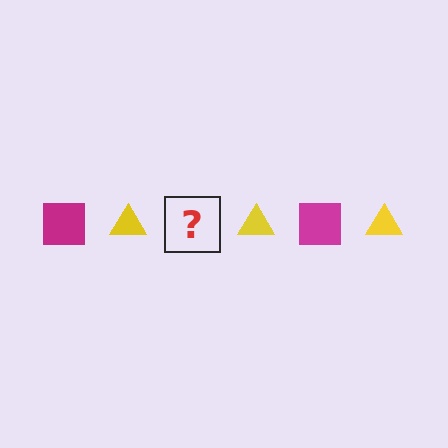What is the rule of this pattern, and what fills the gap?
The rule is that the pattern alternates between magenta square and yellow triangle. The gap should be filled with a magenta square.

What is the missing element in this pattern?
The missing element is a magenta square.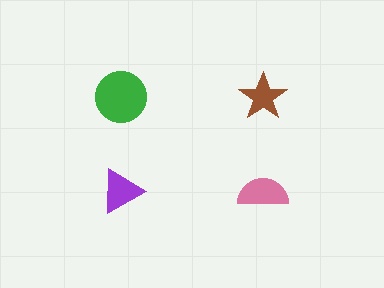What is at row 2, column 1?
A purple triangle.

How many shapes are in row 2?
2 shapes.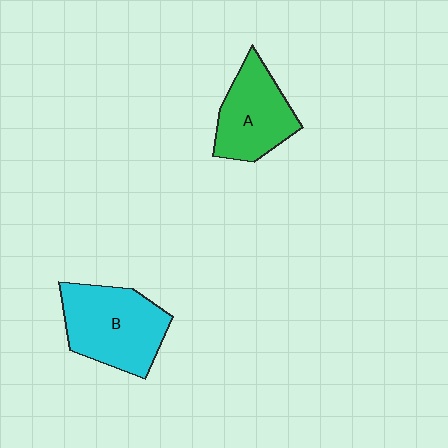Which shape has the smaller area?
Shape A (green).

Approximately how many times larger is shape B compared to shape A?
Approximately 1.3 times.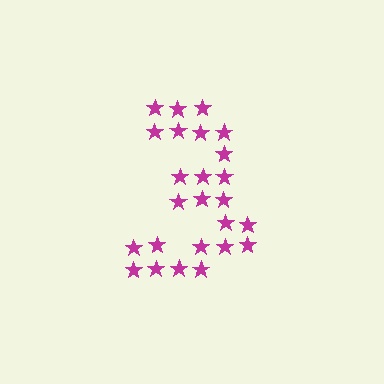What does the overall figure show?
The overall figure shows the digit 3.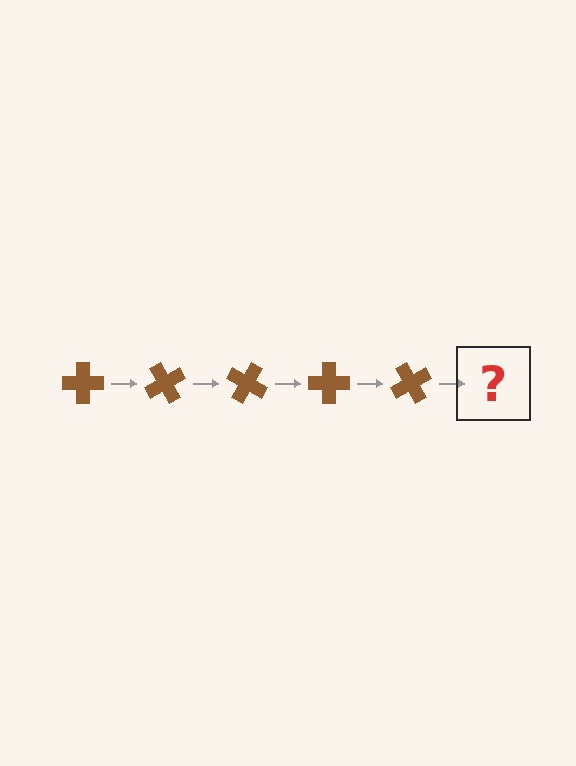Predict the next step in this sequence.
The next step is a brown cross rotated 300 degrees.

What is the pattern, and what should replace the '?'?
The pattern is that the cross rotates 60 degrees each step. The '?' should be a brown cross rotated 300 degrees.